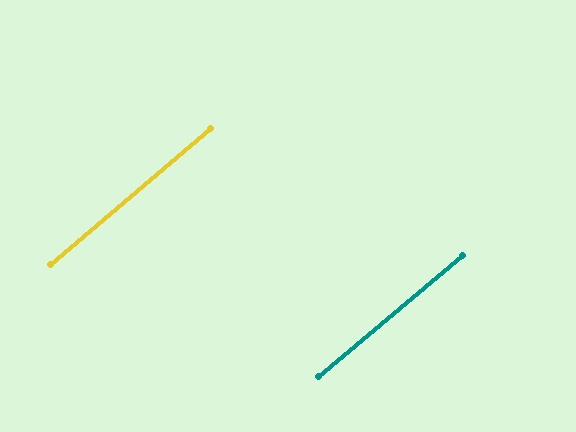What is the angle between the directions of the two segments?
Approximately 0 degrees.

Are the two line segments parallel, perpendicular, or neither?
Parallel — their directions differ by only 0.3°.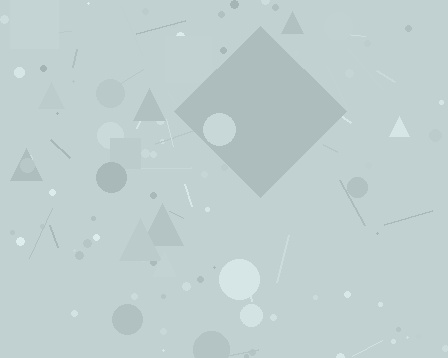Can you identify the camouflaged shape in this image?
The camouflaged shape is a diamond.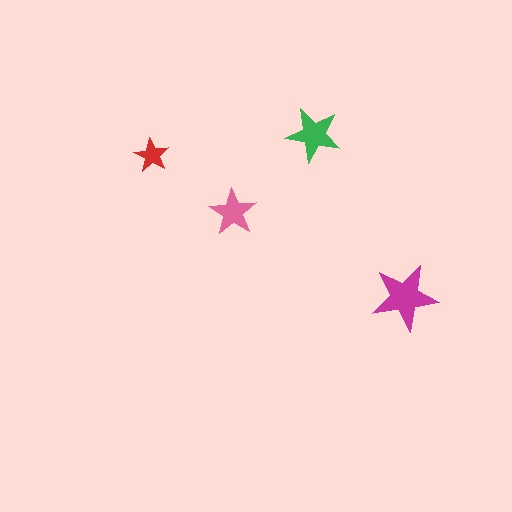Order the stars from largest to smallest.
the magenta one, the green one, the pink one, the red one.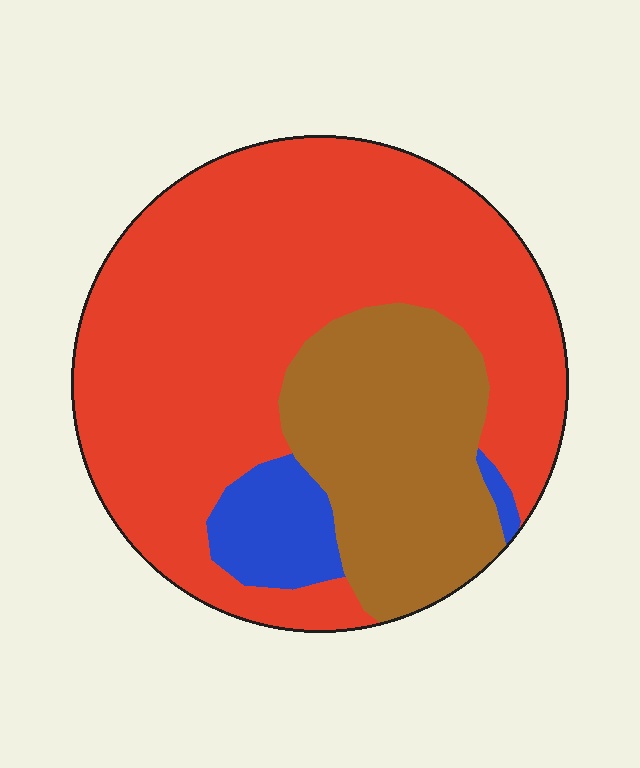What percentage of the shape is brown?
Brown takes up between a quarter and a half of the shape.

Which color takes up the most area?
Red, at roughly 65%.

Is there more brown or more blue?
Brown.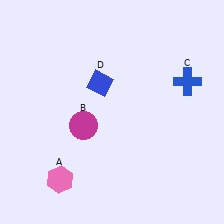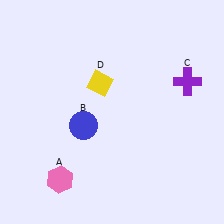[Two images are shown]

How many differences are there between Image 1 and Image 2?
There are 3 differences between the two images.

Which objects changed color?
B changed from magenta to blue. C changed from blue to purple. D changed from blue to yellow.